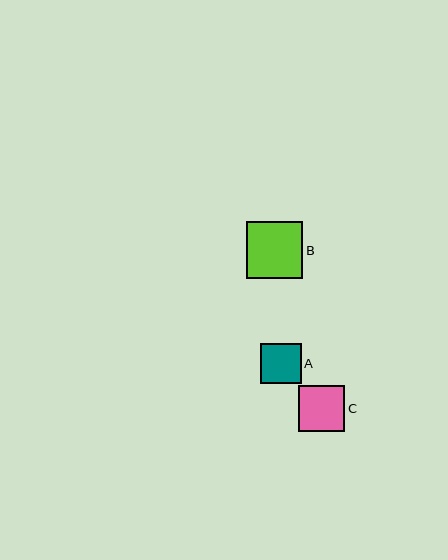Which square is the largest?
Square B is the largest with a size of approximately 56 pixels.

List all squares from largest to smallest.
From largest to smallest: B, C, A.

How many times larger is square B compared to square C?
Square B is approximately 1.2 times the size of square C.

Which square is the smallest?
Square A is the smallest with a size of approximately 40 pixels.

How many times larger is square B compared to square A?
Square B is approximately 1.4 times the size of square A.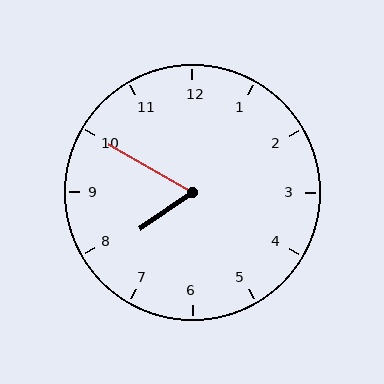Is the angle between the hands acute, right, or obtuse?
It is acute.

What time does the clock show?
7:50.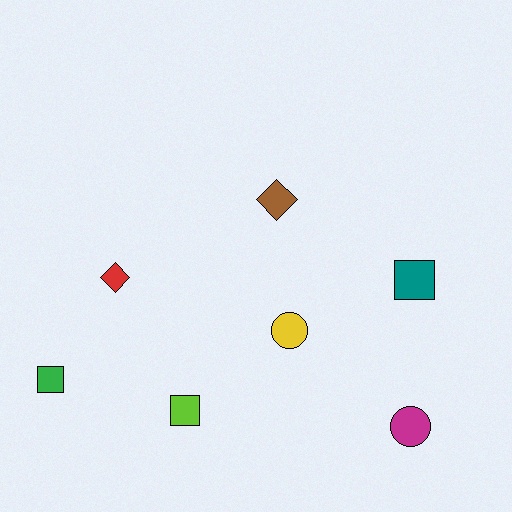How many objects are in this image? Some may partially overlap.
There are 7 objects.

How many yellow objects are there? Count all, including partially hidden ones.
There is 1 yellow object.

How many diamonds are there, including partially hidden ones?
There are 2 diamonds.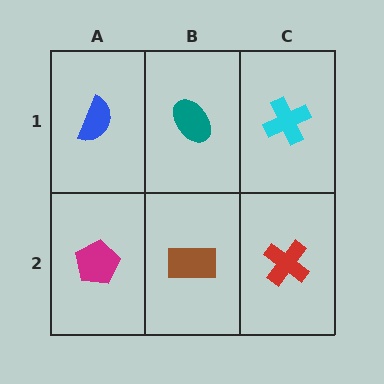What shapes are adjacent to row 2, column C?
A cyan cross (row 1, column C), a brown rectangle (row 2, column B).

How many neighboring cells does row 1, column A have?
2.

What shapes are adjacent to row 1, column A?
A magenta pentagon (row 2, column A), a teal ellipse (row 1, column B).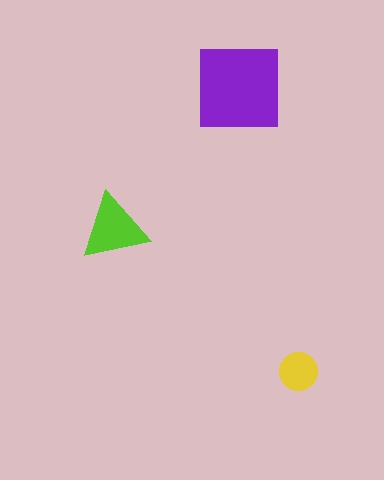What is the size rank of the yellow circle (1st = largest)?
3rd.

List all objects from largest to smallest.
The purple square, the lime triangle, the yellow circle.